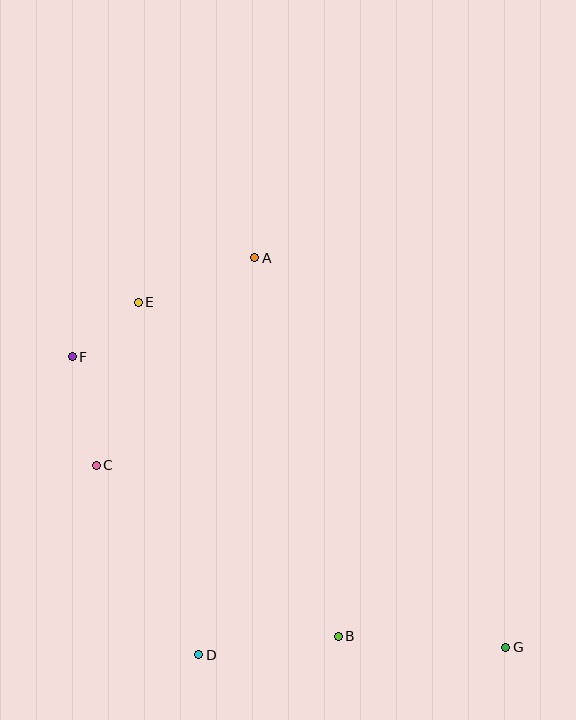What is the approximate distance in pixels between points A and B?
The distance between A and B is approximately 388 pixels.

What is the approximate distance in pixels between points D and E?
The distance between D and E is approximately 358 pixels.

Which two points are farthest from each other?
Points F and G are farthest from each other.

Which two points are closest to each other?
Points E and F are closest to each other.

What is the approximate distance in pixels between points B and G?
The distance between B and G is approximately 168 pixels.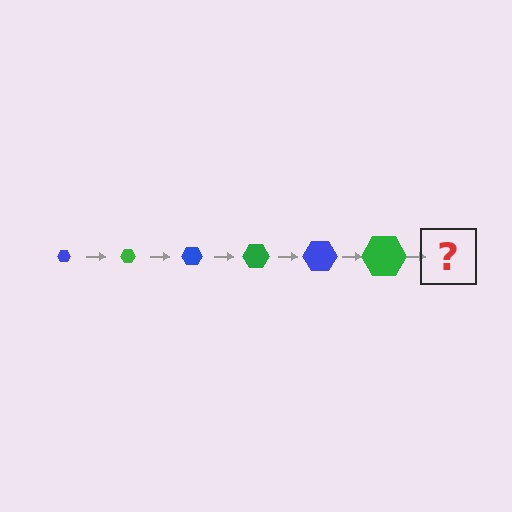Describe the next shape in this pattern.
It should be a blue hexagon, larger than the previous one.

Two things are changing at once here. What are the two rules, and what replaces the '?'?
The two rules are that the hexagon grows larger each step and the color cycles through blue and green. The '?' should be a blue hexagon, larger than the previous one.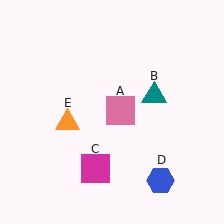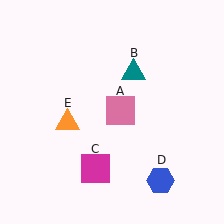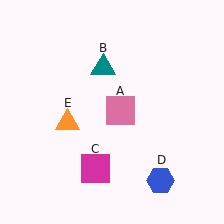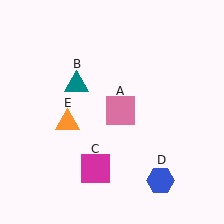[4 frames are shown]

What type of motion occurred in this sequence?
The teal triangle (object B) rotated counterclockwise around the center of the scene.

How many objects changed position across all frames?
1 object changed position: teal triangle (object B).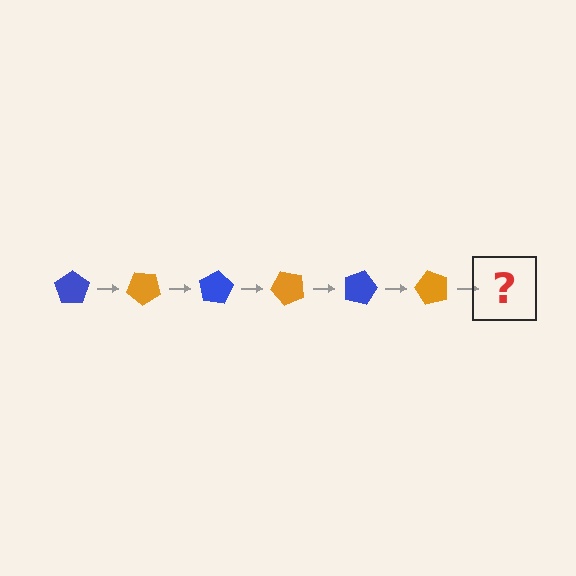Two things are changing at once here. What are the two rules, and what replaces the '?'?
The two rules are that it rotates 40 degrees each step and the color cycles through blue and orange. The '?' should be a blue pentagon, rotated 240 degrees from the start.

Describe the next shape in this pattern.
It should be a blue pentagon, rotated 240 degrees from the start.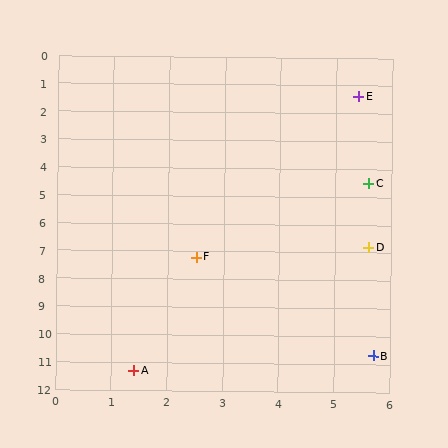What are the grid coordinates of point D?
Point D is at approximately (5.6, 6.8).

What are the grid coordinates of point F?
Point F is at approximately (2.5, 7.2).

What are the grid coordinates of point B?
Point B is at approximately (5.7, 10.7).